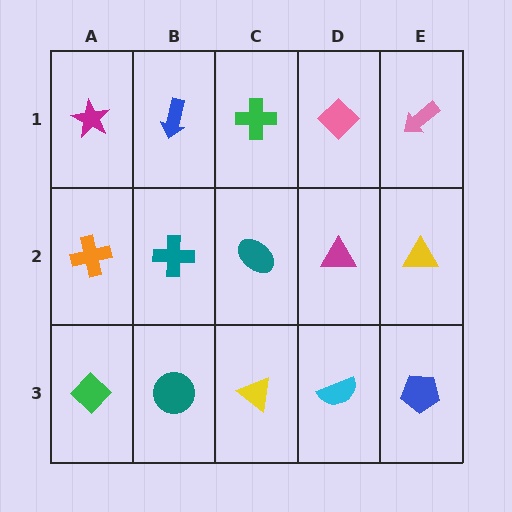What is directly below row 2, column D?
A cyan semicircle.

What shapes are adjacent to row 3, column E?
A yellow triangle (row 2, column E), a cyan semicircle (row 3, column D).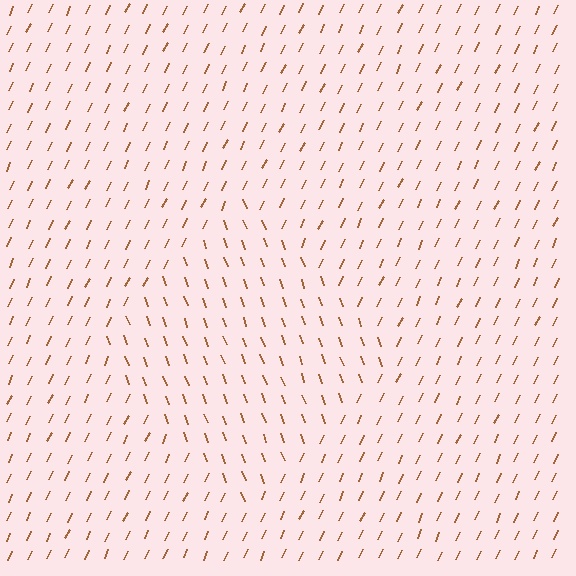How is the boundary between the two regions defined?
The boundary is defined purely by a change in line orientation (approximately 45 degrees difference). All lines are the same color and thickness.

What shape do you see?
I see a diamond.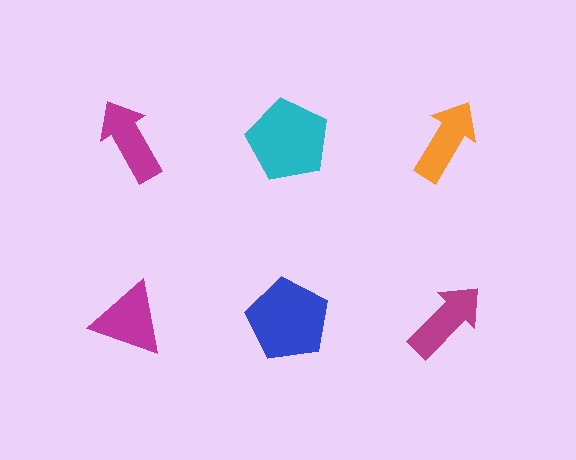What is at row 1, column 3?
An orange arrow.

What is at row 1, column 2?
A cyan pentagon.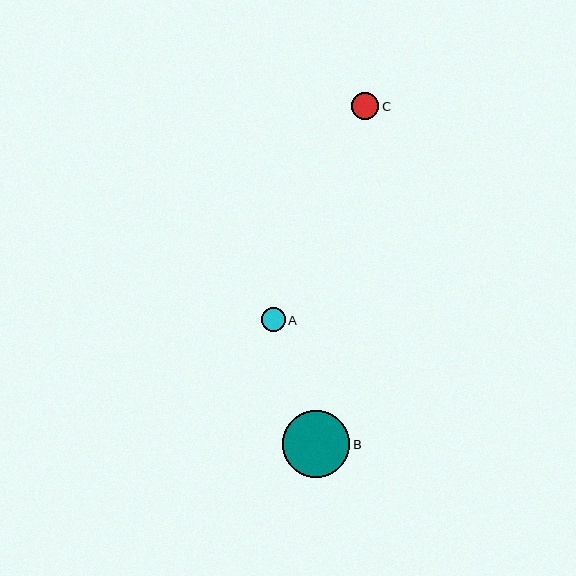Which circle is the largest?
Circle B is the largest with a size of approximately 67 pixels.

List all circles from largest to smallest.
From largest to smallest: B, C, A.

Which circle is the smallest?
Circle A is the smallest with a size of approximately 24 pixels.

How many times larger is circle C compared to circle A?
Circle C is approximately 1.1 times the size of circle A.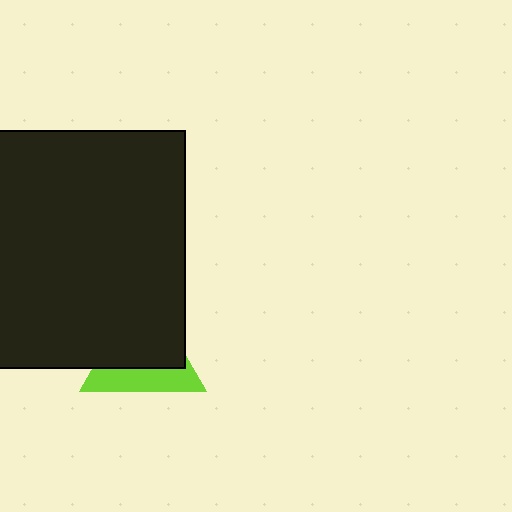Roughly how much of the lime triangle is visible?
A small part of it is visible (roughly 37%).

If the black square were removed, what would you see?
You would see the complete lime triangle.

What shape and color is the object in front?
The object in front is a black square.